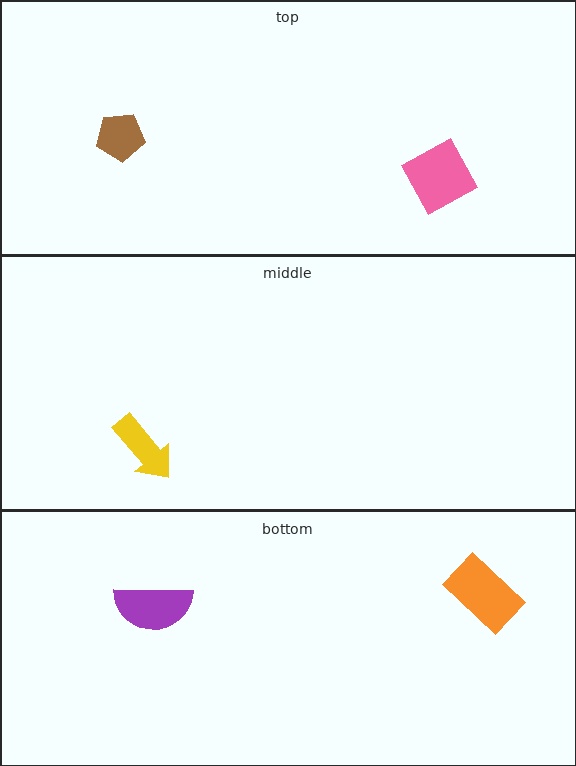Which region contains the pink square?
The top region.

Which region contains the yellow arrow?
The middle region.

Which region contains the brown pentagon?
The top region.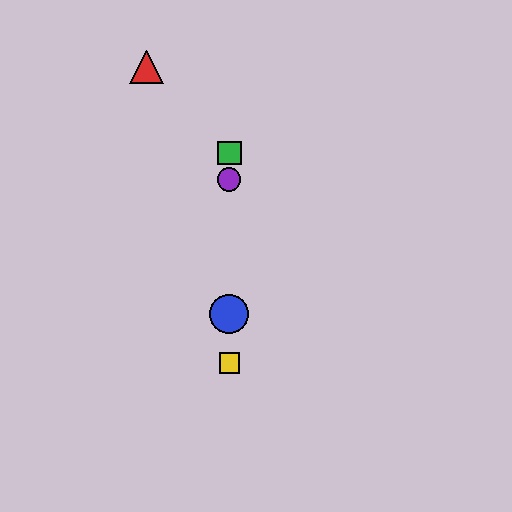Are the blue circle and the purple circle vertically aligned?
Yes, both are at x≈229.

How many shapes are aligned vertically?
4 shapes (the blue circle, the green square, the yellow square, the purple circle) are aligned vertically.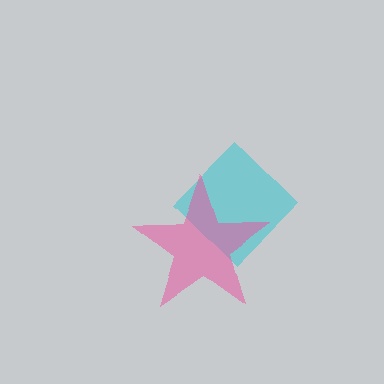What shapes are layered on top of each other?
The layered shapes are: a cyan diamond, a pink star.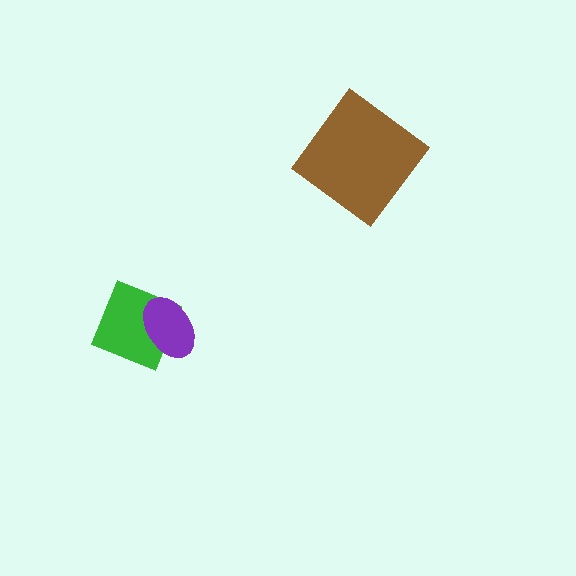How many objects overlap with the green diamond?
1 object overlaps with the green diamond.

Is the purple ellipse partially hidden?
No, no other shape covers it.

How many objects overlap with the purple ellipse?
1 object overlaps with the purple ellipse.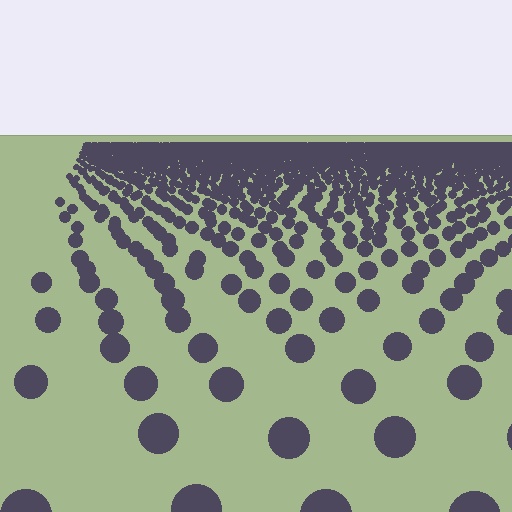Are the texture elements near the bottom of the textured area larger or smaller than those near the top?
Larger. Near the bottom, elements are closer to the viewer and appear at a bigger on-screen size.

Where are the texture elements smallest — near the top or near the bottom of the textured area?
Near the top.